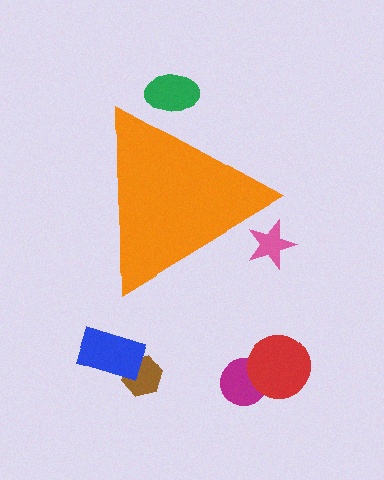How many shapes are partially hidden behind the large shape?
2 shapes are partially hidden.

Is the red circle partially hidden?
No, the red circle is fully visible.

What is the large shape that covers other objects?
An orange triangle.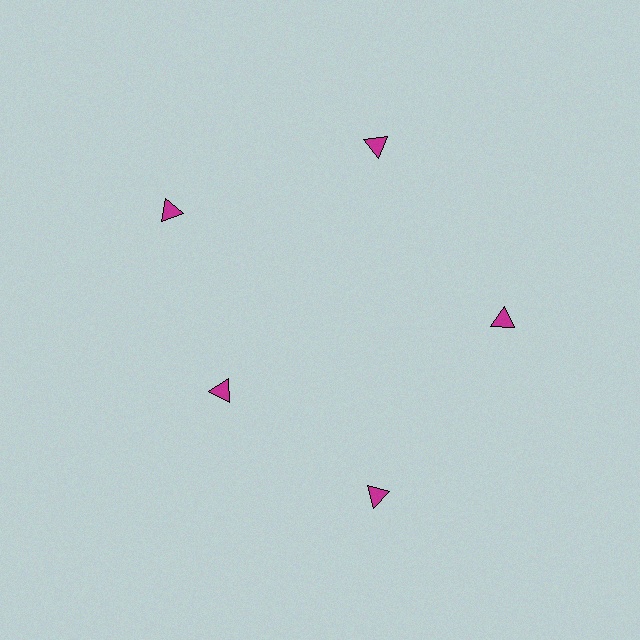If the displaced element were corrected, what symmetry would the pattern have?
It would have 5-fold rotational symmetry — the pattern would map onto itself every 72 degrees.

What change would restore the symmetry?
The symmetry would be restored by moving it outward, back onto the ring so that all 5 triangles sit at equal angles and equal distance from the center.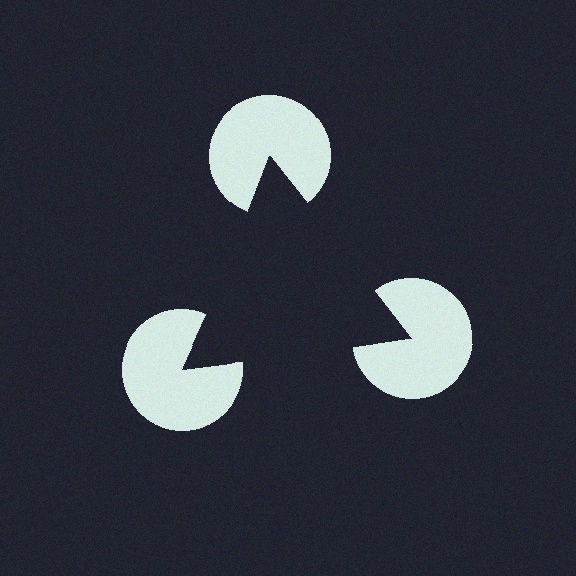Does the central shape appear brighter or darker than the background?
It typically appears slightly darker than the background, even though no actual brightness change is drawn.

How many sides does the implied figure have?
3 sides.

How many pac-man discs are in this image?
There are 3 — one at each vertex of the illusory triangle.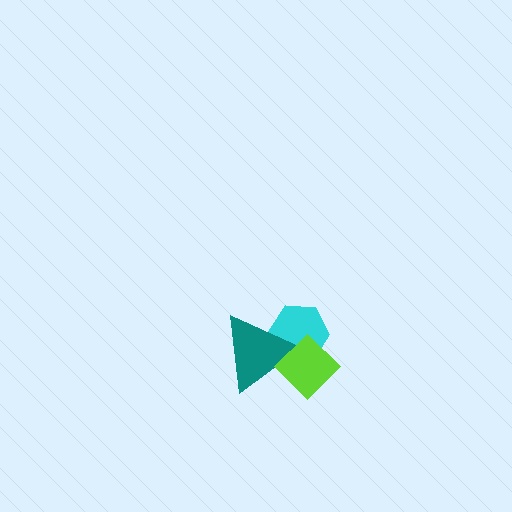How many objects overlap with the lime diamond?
2 objects overlap with the lime diamond.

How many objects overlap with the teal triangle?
2 objects overlap with the teal triangle.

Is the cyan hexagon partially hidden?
Yes, it is partially covered by another shape.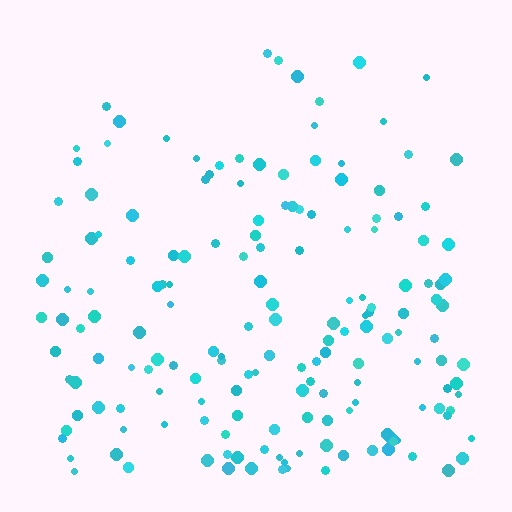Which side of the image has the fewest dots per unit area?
The top.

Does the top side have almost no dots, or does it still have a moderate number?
Still a moderate number, just noticeably fewer than the bottom.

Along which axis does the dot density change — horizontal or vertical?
Vertical.